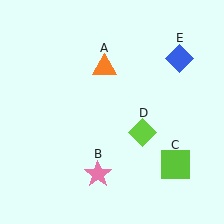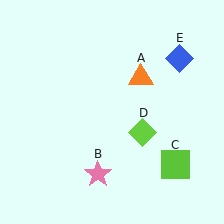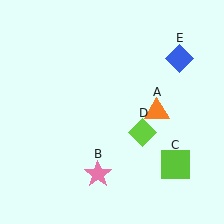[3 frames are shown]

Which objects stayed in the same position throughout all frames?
Pink star (object B) and lime square (object C) and lime diamond (object D) and blue diamond (object E) remained stationary.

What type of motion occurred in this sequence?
The orange triangle (object A) rotated clockwise around the center of the scene.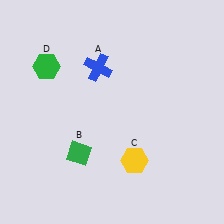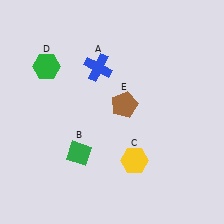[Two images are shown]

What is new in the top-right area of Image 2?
A brown pentagon (E) was added in the top-right area of Image 2.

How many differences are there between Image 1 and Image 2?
There is 1 difference between the two images.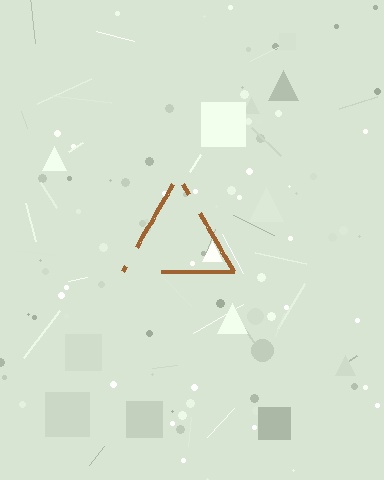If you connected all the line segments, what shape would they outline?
They would outline a triangle.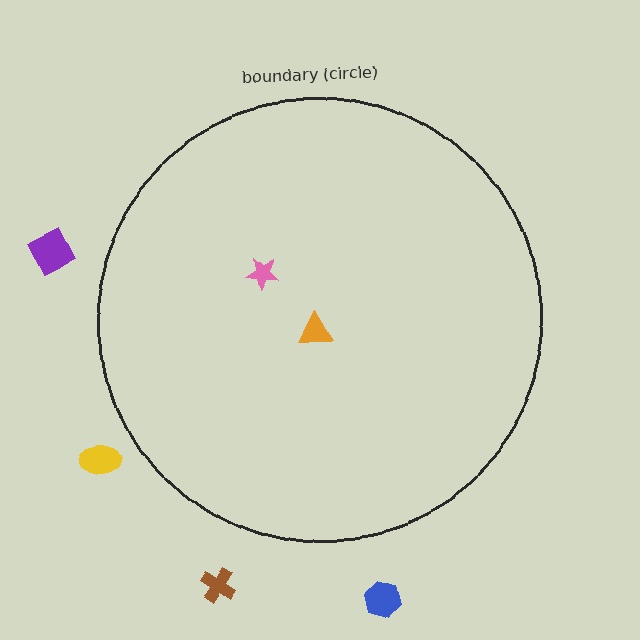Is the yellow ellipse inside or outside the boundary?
Outside.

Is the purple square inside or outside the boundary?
Outside.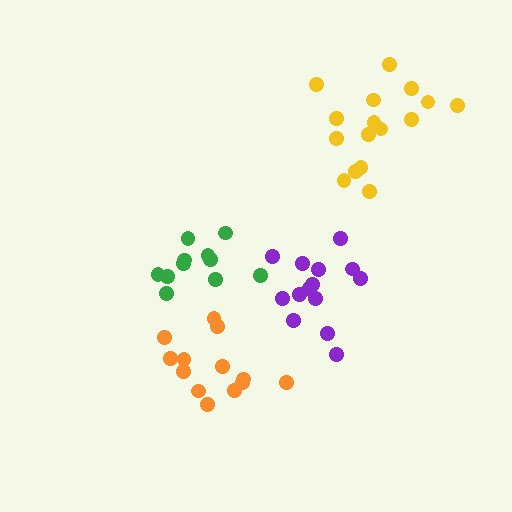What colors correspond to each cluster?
The clusters are colored: orange, yellow, green, purple.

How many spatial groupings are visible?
There are 4 spatial groupings.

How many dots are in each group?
Group 1: 13 dots, Group 2: 16 dots, Group 3: 11 dots, Group 4: 14 dots (54 total).